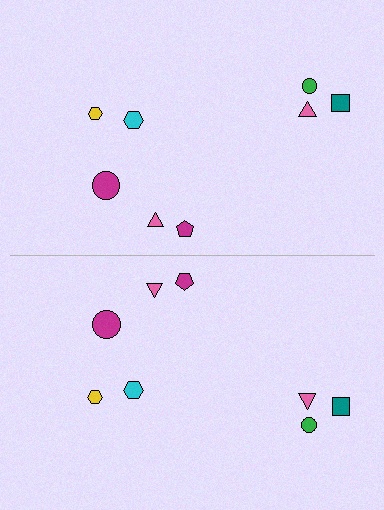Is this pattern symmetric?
Yes, this pattern has bilateral (reflection) symmetry.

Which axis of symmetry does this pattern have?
The pattern has a horizontal axis of symmetry running through the center of the image.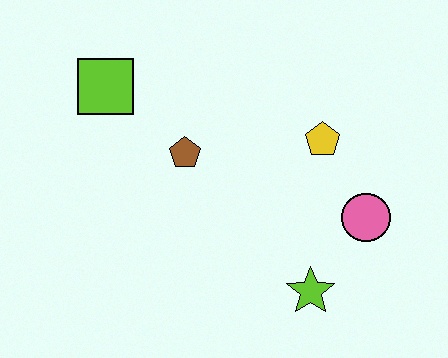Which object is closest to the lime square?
The brown pentagon is closest to the lime square.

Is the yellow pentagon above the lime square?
No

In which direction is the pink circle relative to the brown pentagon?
The pink circle is to the right of the brown pentagon.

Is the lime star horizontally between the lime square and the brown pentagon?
No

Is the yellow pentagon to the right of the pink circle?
No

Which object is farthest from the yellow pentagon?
The lime square is farthest from the yellow pentagon.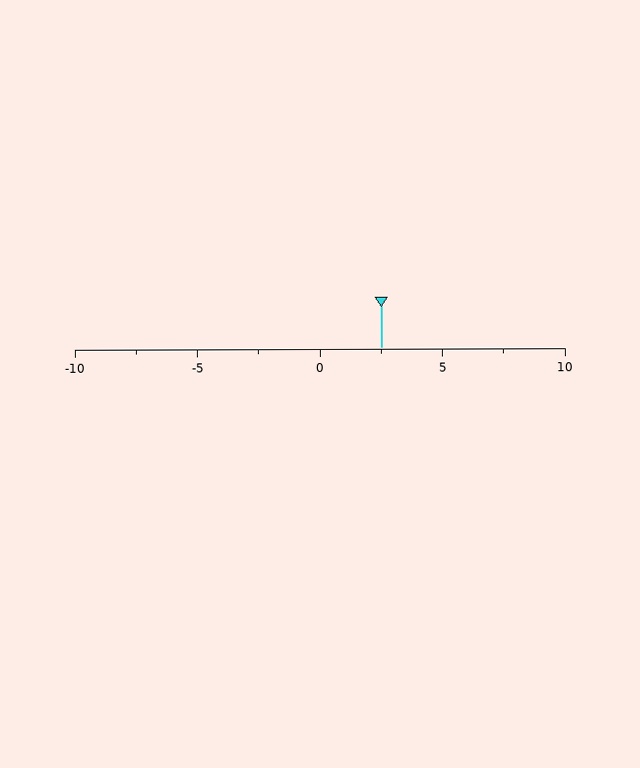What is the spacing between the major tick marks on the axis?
The major ticks are spaced 5 apart.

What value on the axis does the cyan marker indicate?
The marker indicates approximately 2.5.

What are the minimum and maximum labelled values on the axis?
The axis runs from -10 to 10.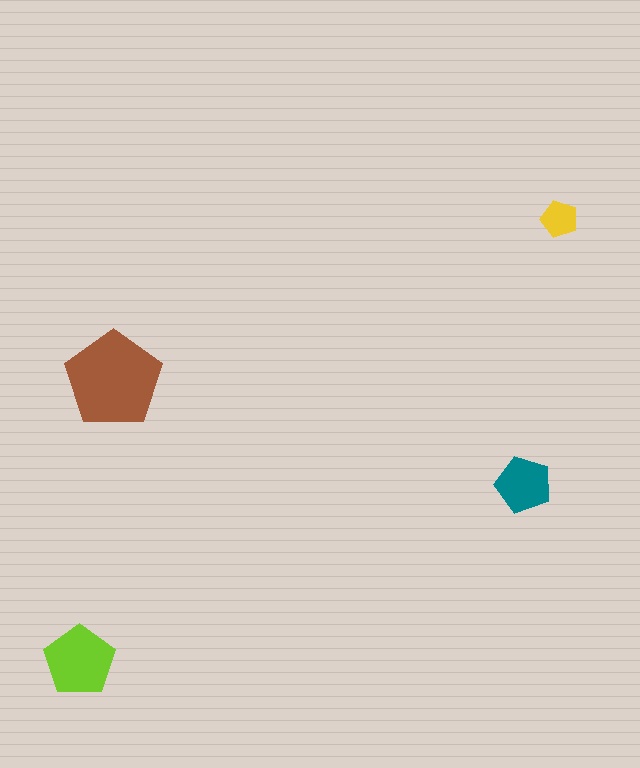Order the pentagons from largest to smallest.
the brown one, the lime one, the teal one, the yellow one.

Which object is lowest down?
The lime pentagon is bottommost.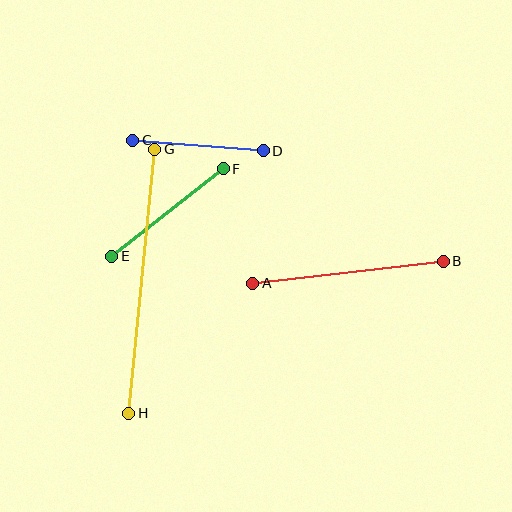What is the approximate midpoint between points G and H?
The midpoint is at approximately (142, 281) pixels.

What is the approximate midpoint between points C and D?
The midpoint is at approximately (198, 146) pixels.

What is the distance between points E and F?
The distance is approximately 142 pixels.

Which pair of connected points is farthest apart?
Points G and H are farthest apart.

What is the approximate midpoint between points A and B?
The midpoint is at approximately (348, 272) pixels.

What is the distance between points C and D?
The distance is approximately 131 pixels.